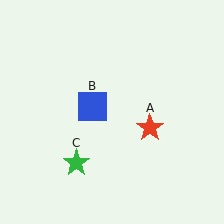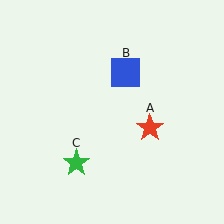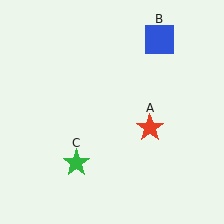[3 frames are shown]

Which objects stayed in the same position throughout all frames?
Red star (object A) and green star (object C) remained stationary.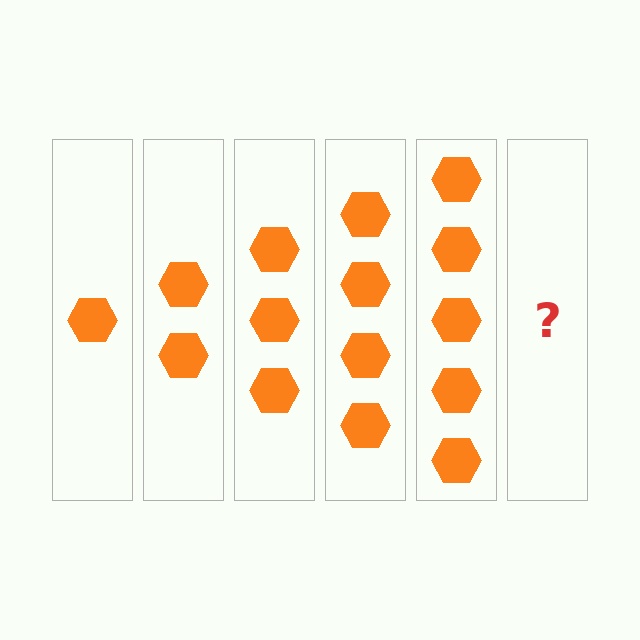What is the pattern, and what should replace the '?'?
The pattern is that each step adds one more hexagon. The '?' should be 6 hexagons.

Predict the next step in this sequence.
The next step is 6 hexagons.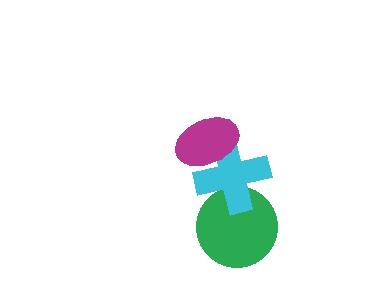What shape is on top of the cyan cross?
The magenta ellipse is on top of the cyan cross.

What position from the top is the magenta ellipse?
The magenta ellipse is 1st from the top.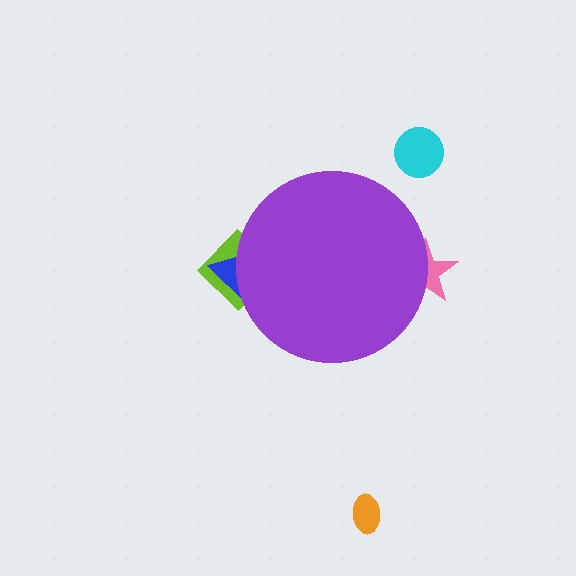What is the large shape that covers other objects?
A purple circle.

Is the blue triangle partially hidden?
Yes, the blue triangle is partially hidden behind the purple circle.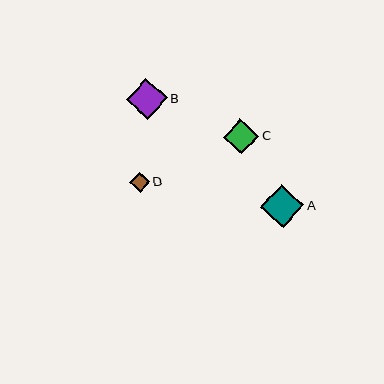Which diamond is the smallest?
Diamond D is the smallest with a size of approximately 20 pixels.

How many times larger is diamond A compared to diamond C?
Diamond A is approximately 1.2 times the size of diamond C.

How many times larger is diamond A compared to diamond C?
Diamond A is approximately 1.2 times the size of diamond C.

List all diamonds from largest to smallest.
From largest to smallest: A, B, C, D.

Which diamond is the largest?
Diamond A is the largest with a size of approximately 43 pixels.